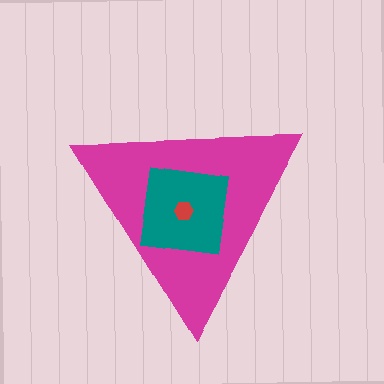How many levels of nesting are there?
3.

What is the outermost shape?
The magenta triangle.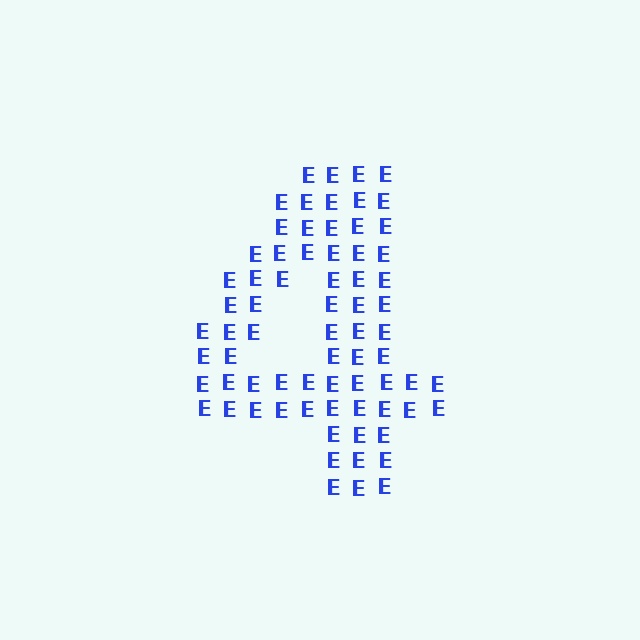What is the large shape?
The large shape is the digit 4.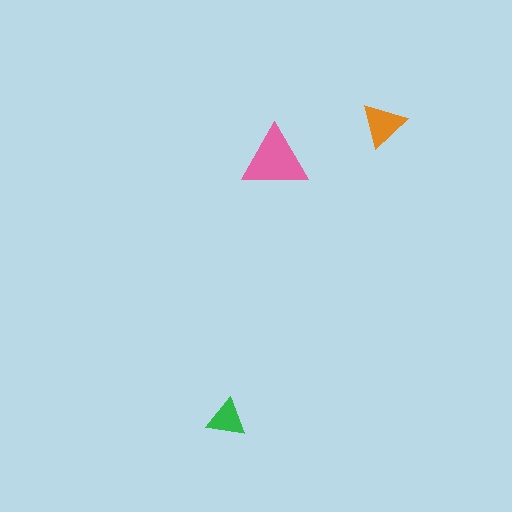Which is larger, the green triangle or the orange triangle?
The orange one.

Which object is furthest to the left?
The green triangle is leftmost.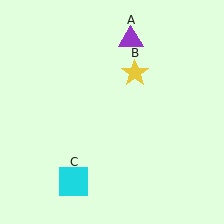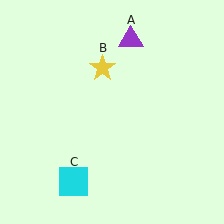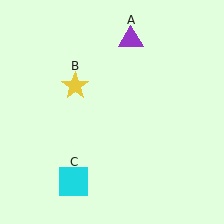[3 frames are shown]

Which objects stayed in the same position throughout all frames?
Purple triangle (object A) and cyan square (object C) remained stationary.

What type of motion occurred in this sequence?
The yellow star (object B) rotated counterclockwise around the center of the scene.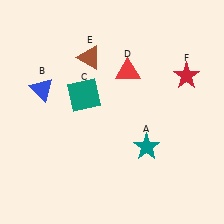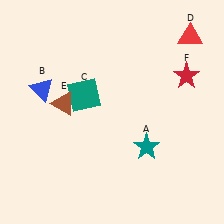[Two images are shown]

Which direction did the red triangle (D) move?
The red triangle (D) moved right.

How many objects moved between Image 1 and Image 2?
2 objects moved between the two images.